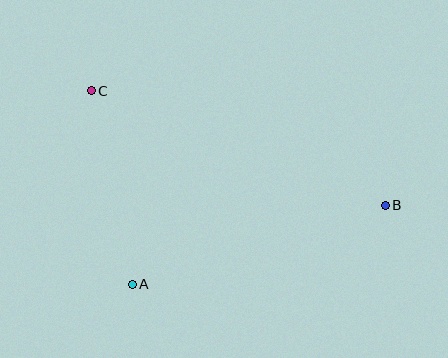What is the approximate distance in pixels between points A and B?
The distance between A and B is approximately 265 pixels.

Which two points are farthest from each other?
Points B and C are farthest from each other.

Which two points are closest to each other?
Points A and C are closest to each other.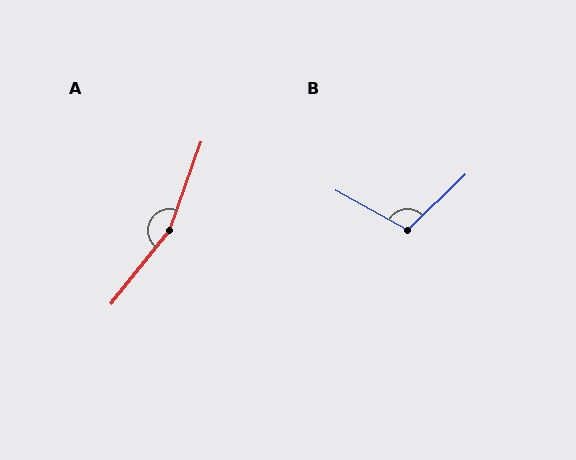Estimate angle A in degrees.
Approximately 161 degrees.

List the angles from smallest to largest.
B (107°), A (161°).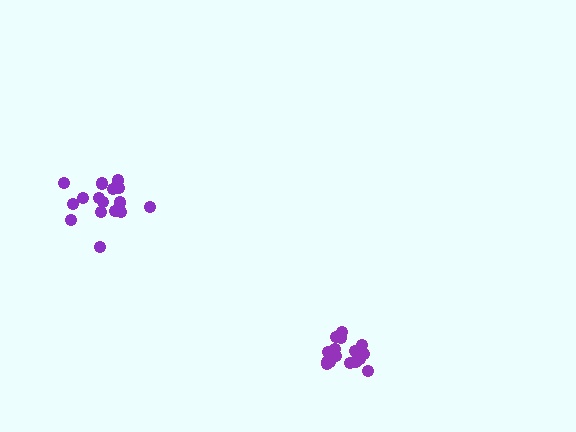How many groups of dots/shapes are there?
There are 2 groups.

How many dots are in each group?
Group 1: 17 dots, Group 2: 16 dots (33 total).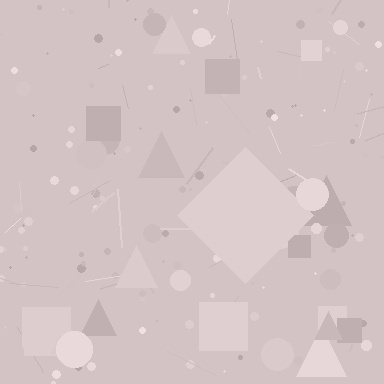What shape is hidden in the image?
A diamond is hidden in the image.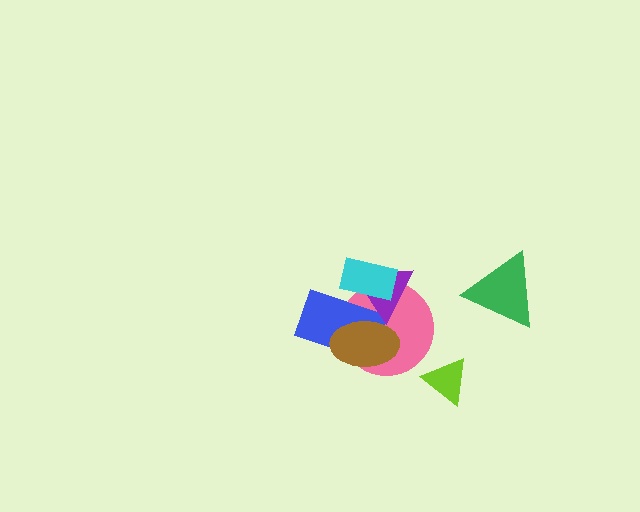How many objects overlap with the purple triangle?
4 objects overlap with the purple triangle.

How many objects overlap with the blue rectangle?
4 objects overlap with the blue rectangle.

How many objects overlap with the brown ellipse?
3 objects overlap with the brown ellipse.